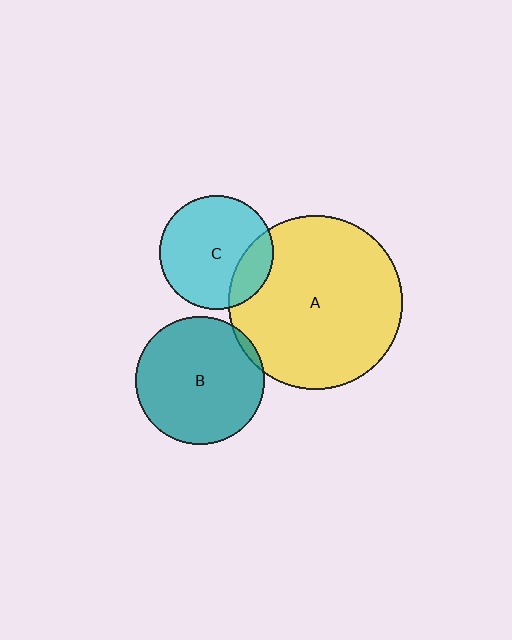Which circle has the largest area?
Circle A (yellow).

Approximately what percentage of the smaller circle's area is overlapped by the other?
Approximately 20%.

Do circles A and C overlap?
Yes.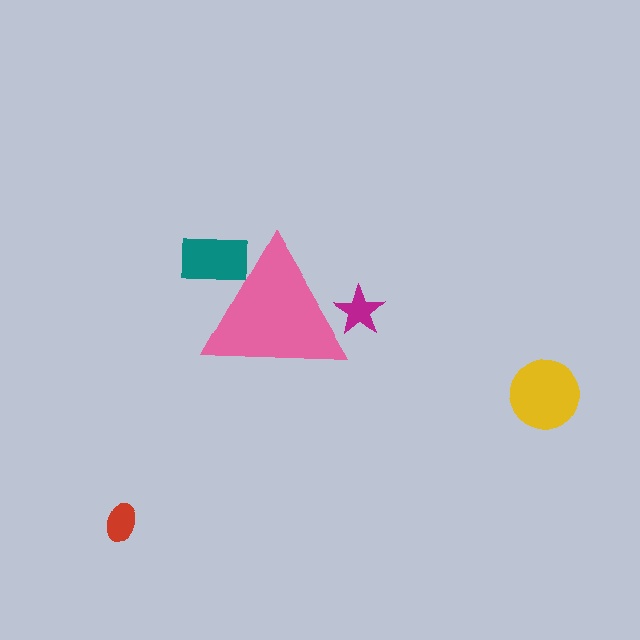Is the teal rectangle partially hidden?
Yes, the teal rectangle is partially hidden behind the pink triangle.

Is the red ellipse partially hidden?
No, the red ellipse is fully visible.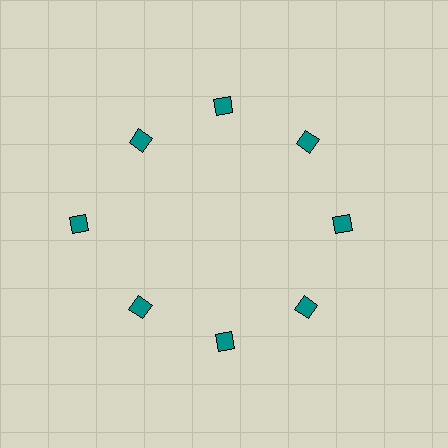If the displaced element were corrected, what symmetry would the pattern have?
It would have 8-fold rotational symmetry — the pattern would map onto itself every 45 degrees.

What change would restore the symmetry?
The symmetry would be restored by moving it inward, back onto the ring so that all 8 diamonds sit at equal angles and equal distance from the center.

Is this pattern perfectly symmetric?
No. The 8 teal diamonds are arranged in a ring, but one element near the 9 o'clock position is pushed outward from the center, breaking the 8-fold rotational symmetry.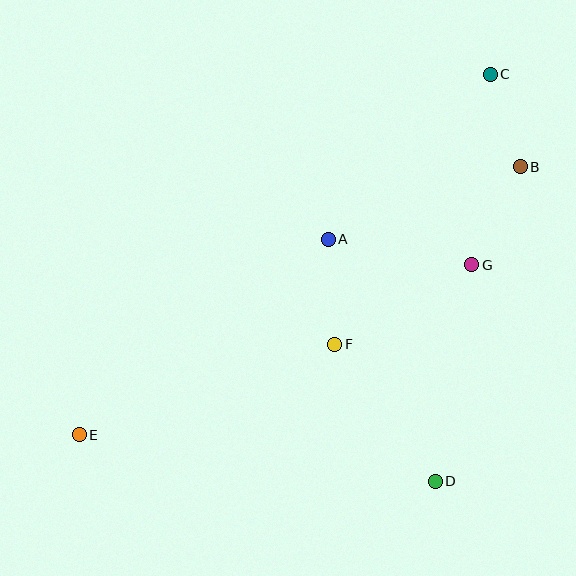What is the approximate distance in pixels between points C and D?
The distance between C and D is approximately 411 pixels.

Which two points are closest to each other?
Points B and C are closest to each other.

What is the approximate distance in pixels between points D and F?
The distance between D and F is approximately 169 pixels.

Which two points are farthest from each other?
Points C and E are farthest from each other.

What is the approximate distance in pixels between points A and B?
The distance between A and B is approximately 205 pixels.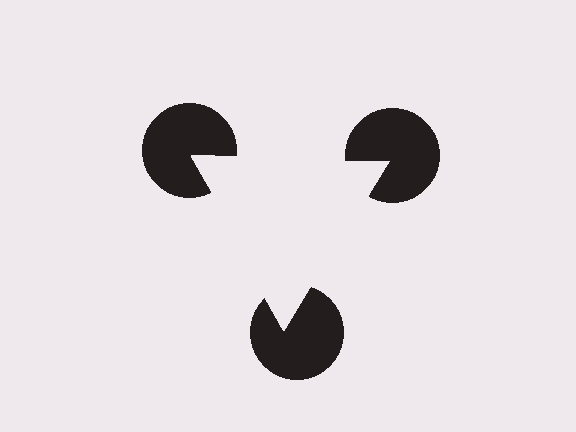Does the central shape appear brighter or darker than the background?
It typically appears slightly brighter than the background, even though no actual brightness change is drawn.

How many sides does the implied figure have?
3 sides.